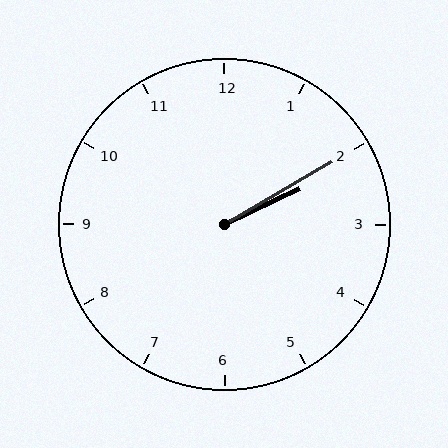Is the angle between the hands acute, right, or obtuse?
It is acute.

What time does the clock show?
2:10.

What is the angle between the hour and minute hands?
Approximately 5 degrees.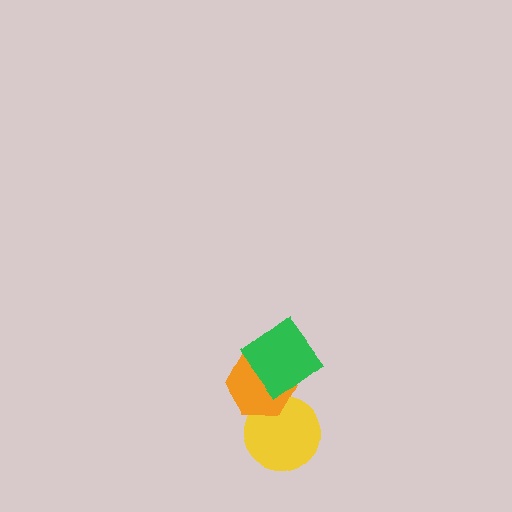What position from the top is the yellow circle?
The yellow circle is 3rd from the top.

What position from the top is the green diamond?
The green diamond is 1st from the top.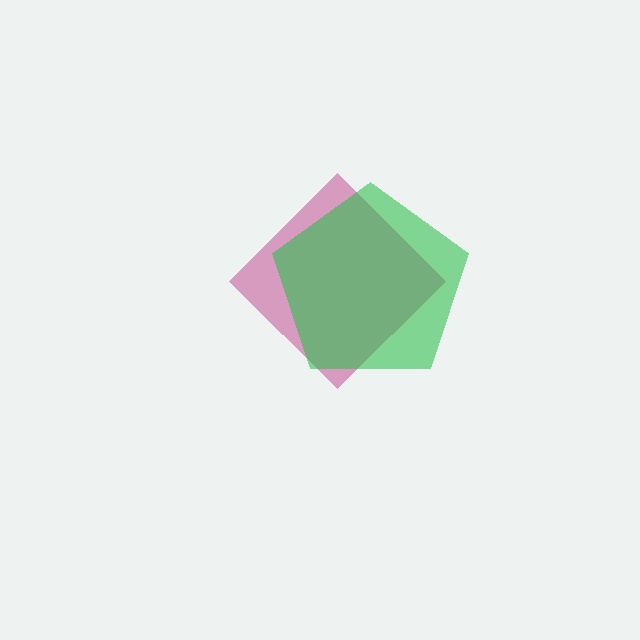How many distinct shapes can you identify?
There are 2 distinct shapes: a magenta diamond, a green pentagon.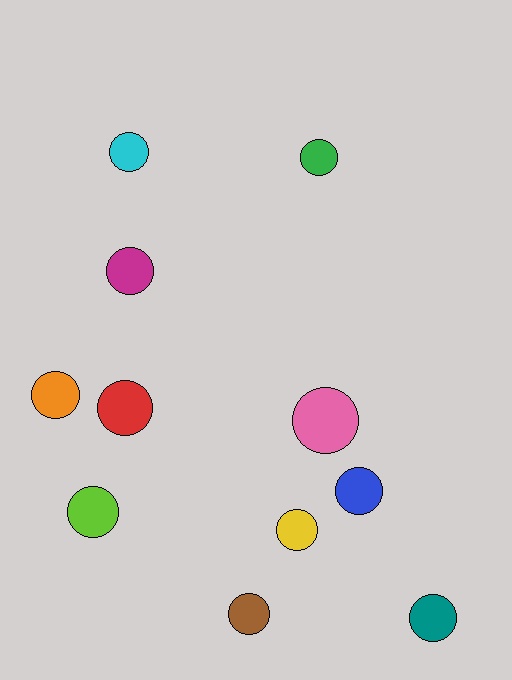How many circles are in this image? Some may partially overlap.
There are 11 circles.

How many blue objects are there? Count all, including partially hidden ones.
There is 1 blue object.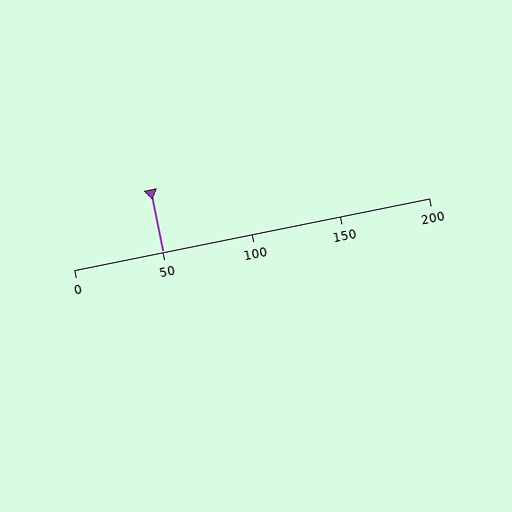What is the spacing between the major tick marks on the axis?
The major ticks are spaced 50 apart.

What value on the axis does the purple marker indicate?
The marker indicates approximately 50.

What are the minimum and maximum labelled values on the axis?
The axis runs from 0 to 200.